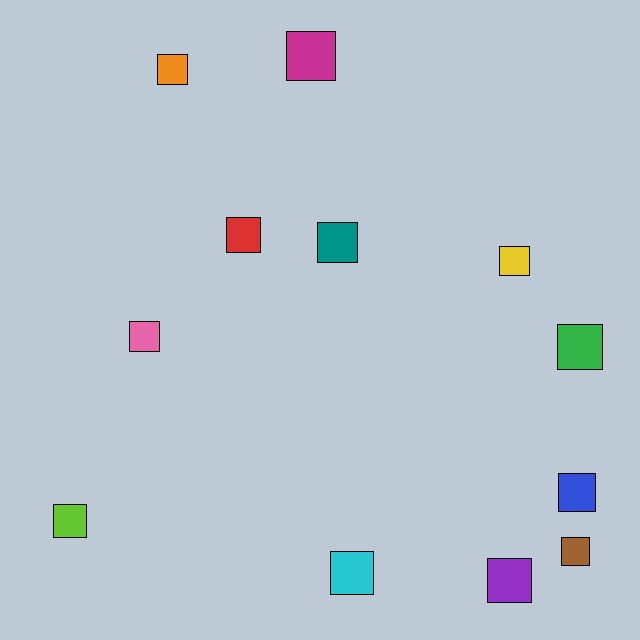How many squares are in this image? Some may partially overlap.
There are 12 squares.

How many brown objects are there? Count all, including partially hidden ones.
There is 1 brown object.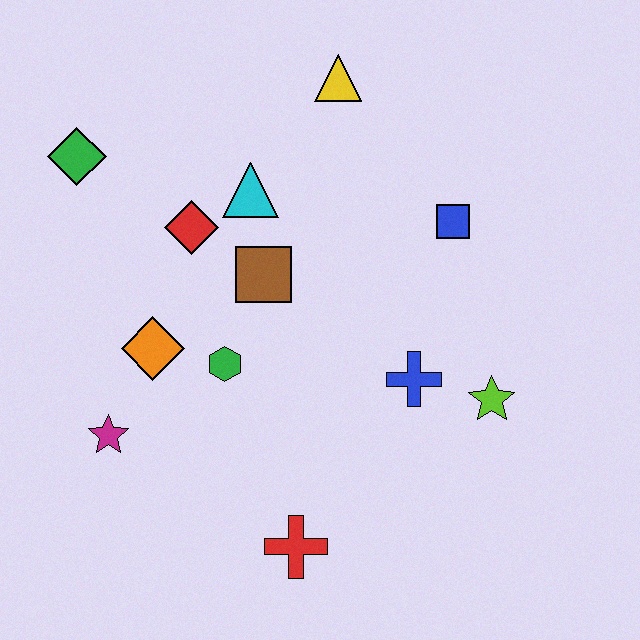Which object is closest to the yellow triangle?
The cyan triangle is closest to the yellow triangle.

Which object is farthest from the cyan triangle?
The red cross is farthest from the cyan triangle.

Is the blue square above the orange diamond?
Yes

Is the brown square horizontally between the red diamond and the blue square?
Yes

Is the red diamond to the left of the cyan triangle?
Yes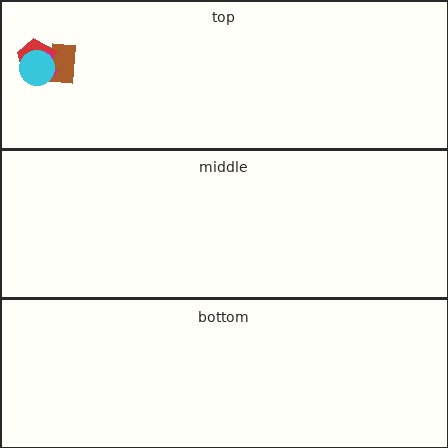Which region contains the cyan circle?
The top region.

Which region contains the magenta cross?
The top region.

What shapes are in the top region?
The brown rectangle, the red trapezoid, the magenta cross, the cyan circle.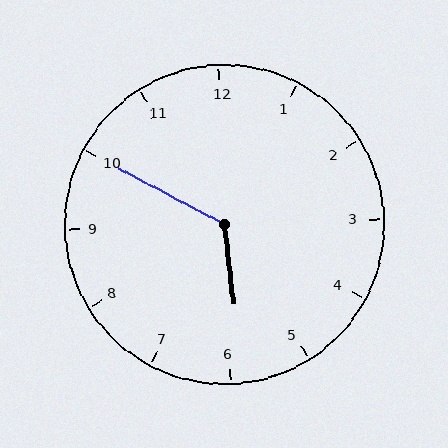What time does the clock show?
5:50.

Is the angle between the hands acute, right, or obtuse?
It is obtuse.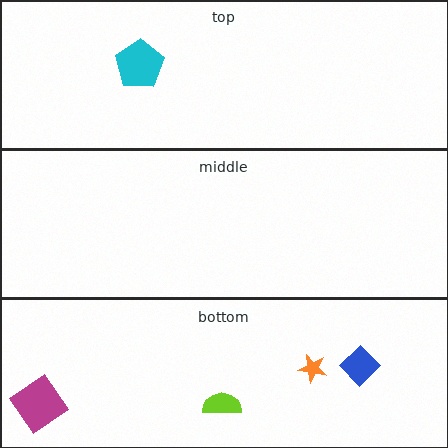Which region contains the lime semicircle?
The bottom region.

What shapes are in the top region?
The cyan pentagon.